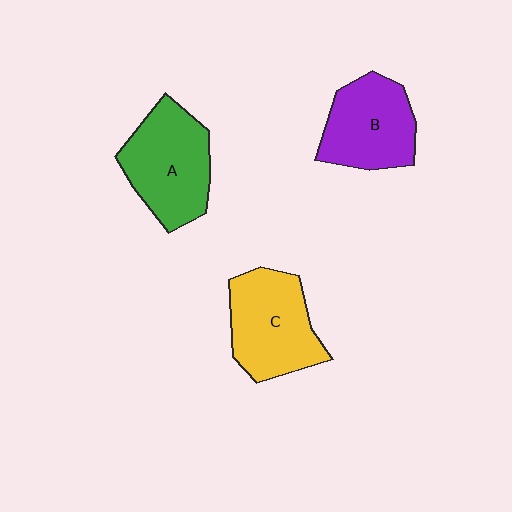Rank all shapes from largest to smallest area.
From largest to smallest: A (green), C (yellow), B (purple).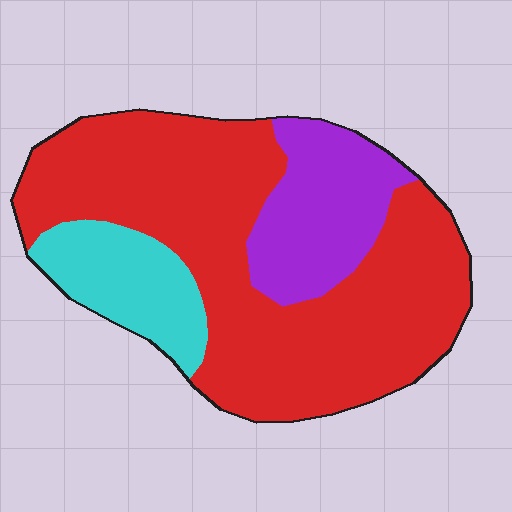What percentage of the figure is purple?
Purple takes up about one fifth (1/5) of the figure.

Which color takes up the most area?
Red, at roughly 65%.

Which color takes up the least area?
Cyan, at roughly 15%.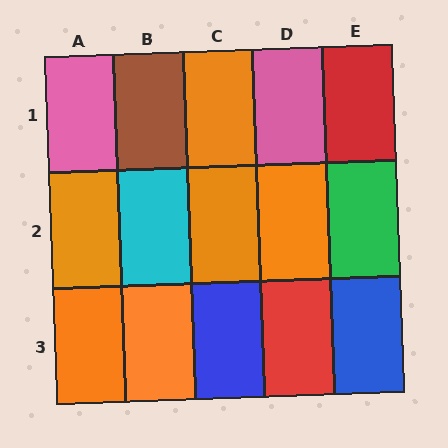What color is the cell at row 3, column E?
Blue.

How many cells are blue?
2 cells are blue.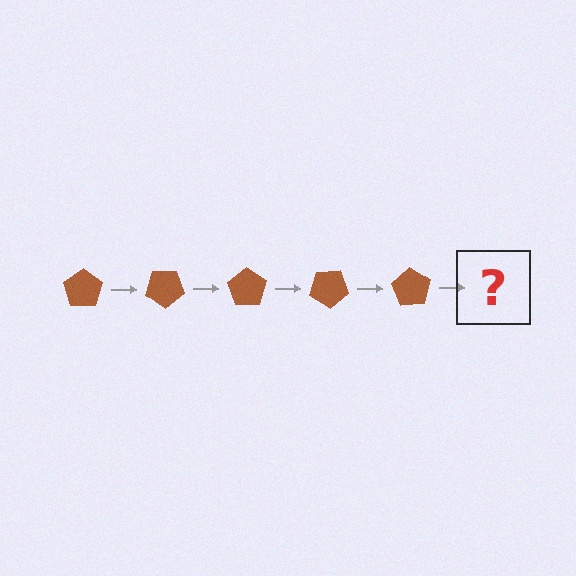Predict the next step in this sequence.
The next step is a brown pentagon rotated 175 degrees.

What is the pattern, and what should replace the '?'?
The pattern is that the pentagon rotates 35 degrees each step. The '?' should be a brown pentagon rotated 175 degrees.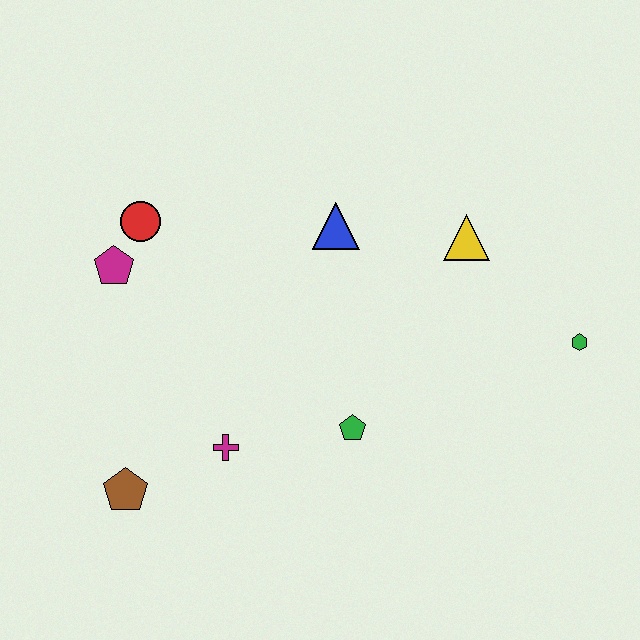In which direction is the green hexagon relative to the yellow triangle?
The green hexagon is to the right of the yellow triangle.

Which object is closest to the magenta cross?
The brown pentagon is closest to the magenta cross.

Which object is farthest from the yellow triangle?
The brown pentagon is farthest from the yellow triangle.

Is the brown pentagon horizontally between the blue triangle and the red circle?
No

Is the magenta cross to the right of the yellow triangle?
No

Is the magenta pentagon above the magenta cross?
Yes